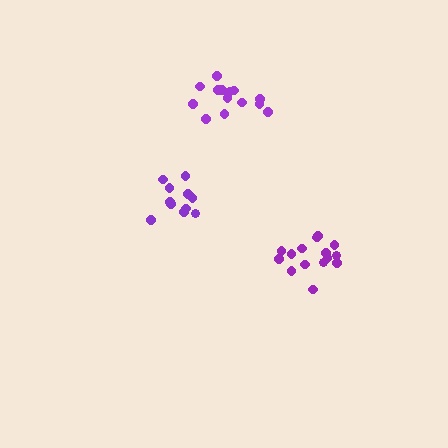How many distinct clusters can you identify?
There are 3 distinct clusters.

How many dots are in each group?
Group 1: 15 dots, Group 2: 15 dots, Group 3: 11 dots (41 total).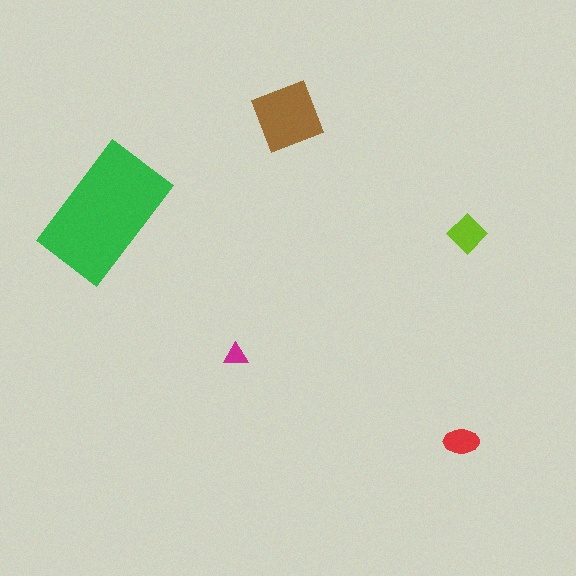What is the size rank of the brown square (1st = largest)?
2nd.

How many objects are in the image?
There are 5 objects in the image.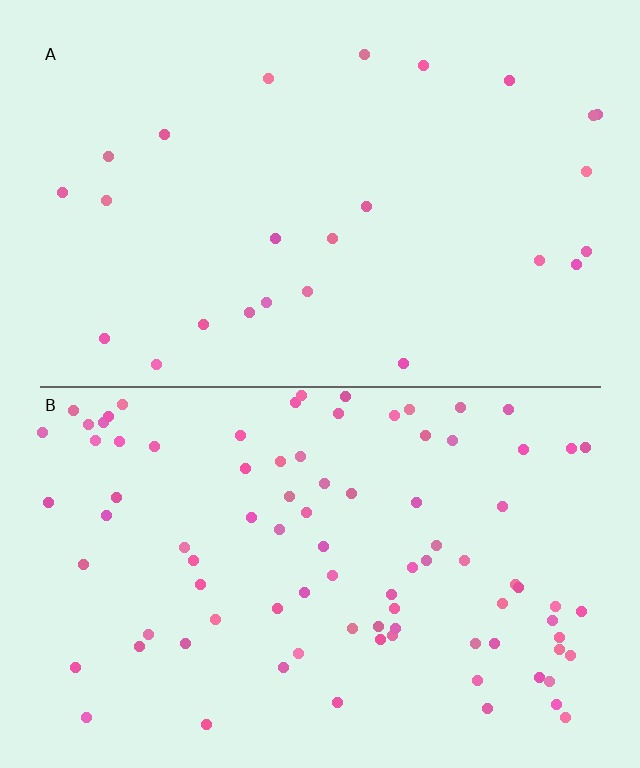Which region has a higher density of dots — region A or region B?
B (the bottom).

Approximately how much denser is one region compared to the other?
Approximately 3.5× — region B over region A.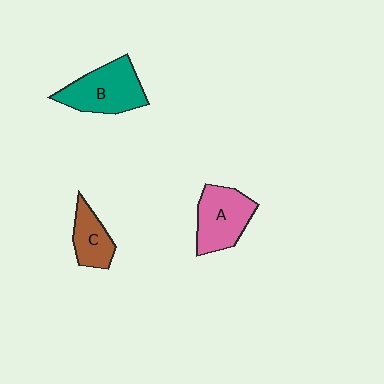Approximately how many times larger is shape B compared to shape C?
Approximately 1.7 times.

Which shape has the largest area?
Shape B (teal).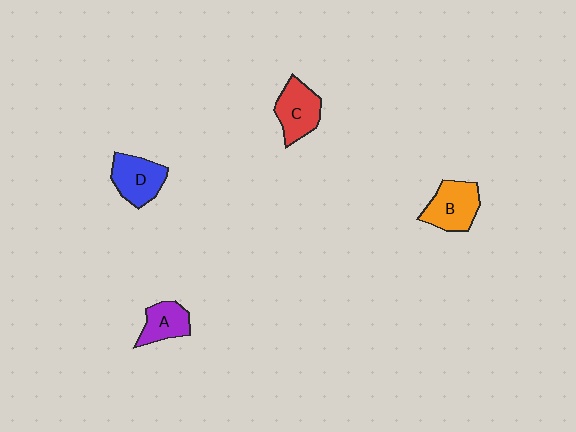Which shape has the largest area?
Shape B (orange).